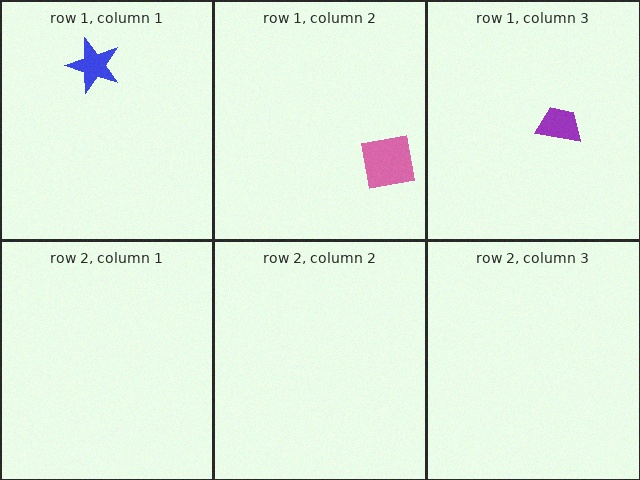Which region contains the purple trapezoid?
The row 1, column 3 region.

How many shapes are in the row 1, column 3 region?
1.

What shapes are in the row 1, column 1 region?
The blue star.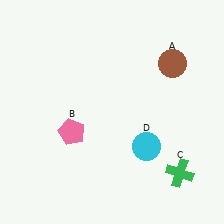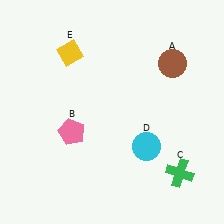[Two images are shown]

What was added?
A yellow diamond (E) was added in Image 2.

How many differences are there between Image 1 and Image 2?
There is 1 difference between the two images.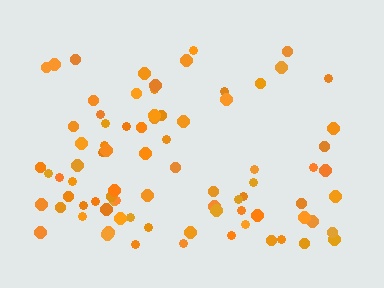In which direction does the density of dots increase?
From top to bottom, with the bottom side densest.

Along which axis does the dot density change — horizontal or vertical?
Vertical.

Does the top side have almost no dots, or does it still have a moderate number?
Still a moderate number, just noticeably fewer than the bottom.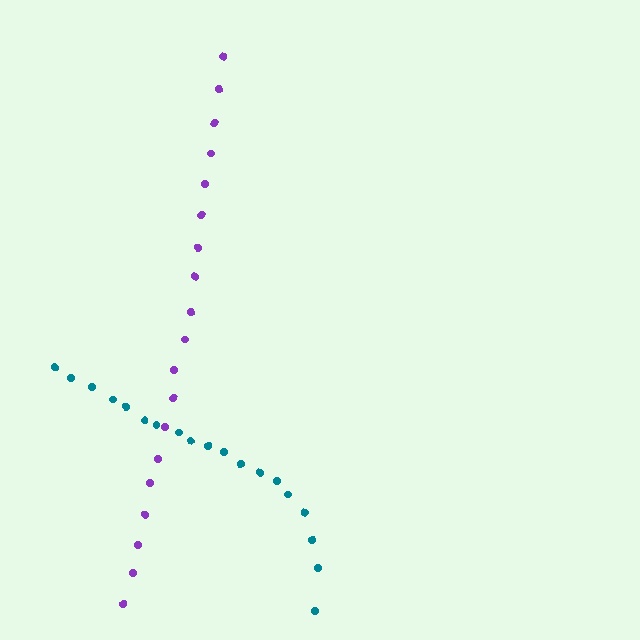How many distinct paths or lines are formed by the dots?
There are 2 distinct paths.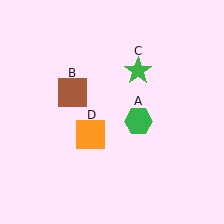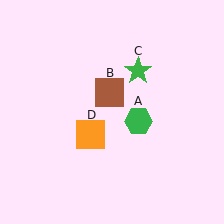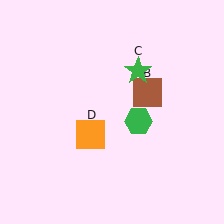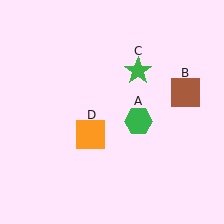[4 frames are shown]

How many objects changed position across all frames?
1 object changed position: brown square (object B).